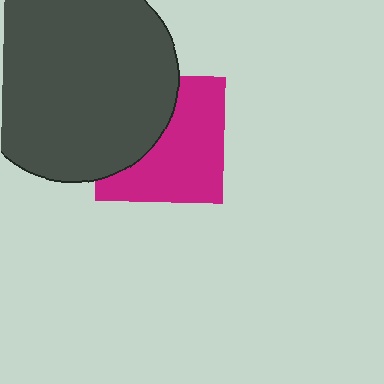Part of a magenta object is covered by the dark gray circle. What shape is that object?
It is a square.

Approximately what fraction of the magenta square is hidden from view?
Roughly 40% of the magenta square is hidden behind the dark gray circle.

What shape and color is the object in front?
The object in front is a dark gray circle.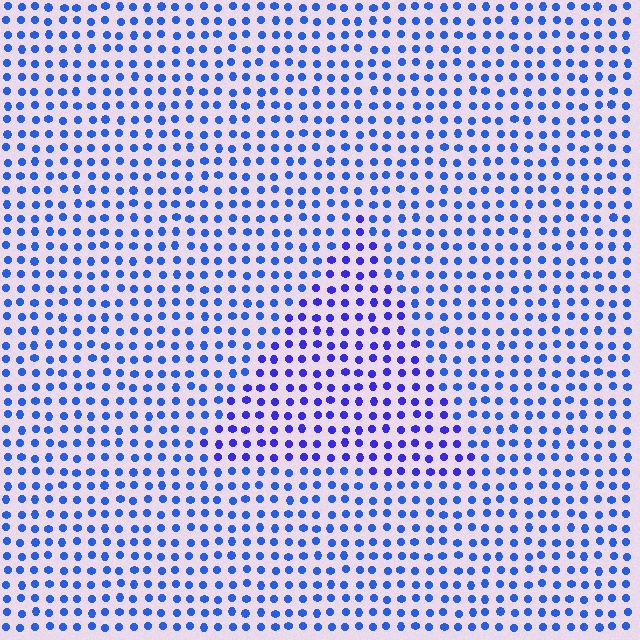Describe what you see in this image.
The image is filled with small blue elements in a uniform arrangement. A triangle-shaped region is visible where the elements are tinted to a slightly different hue, forming a subtle color boundary.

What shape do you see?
I see a triangle.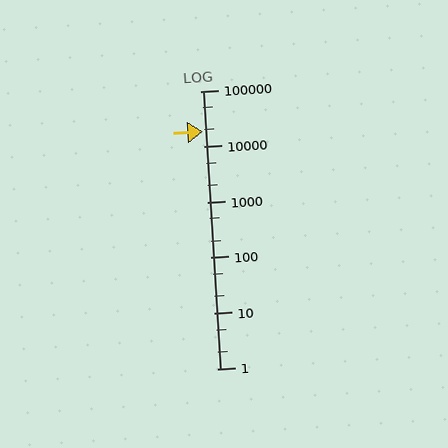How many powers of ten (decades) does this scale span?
The scale spans 5 decades, from 1 to 100000.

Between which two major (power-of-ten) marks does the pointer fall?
The pointer is between 10000 and 100000.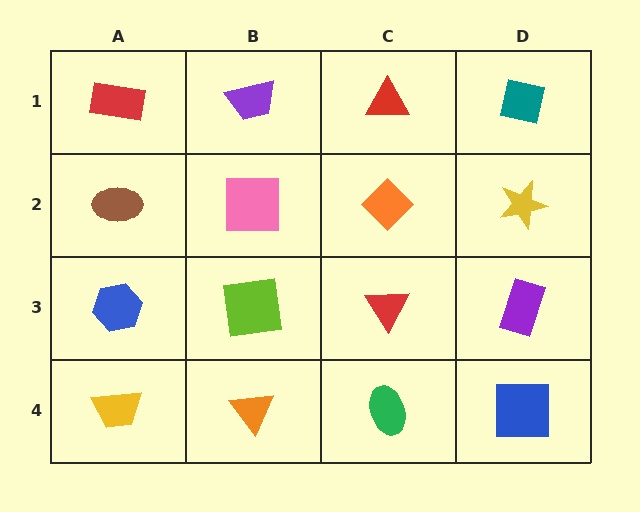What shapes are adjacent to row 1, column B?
A pink square (row 2, column B), a red rectangle (row 1, column A), a red triangle (row 1, column C).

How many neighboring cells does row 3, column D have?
3.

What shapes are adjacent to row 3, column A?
A brown ellipse (row 2, column A), a yellow trapezoid (row 4, column A), a lime square (row 3, column B).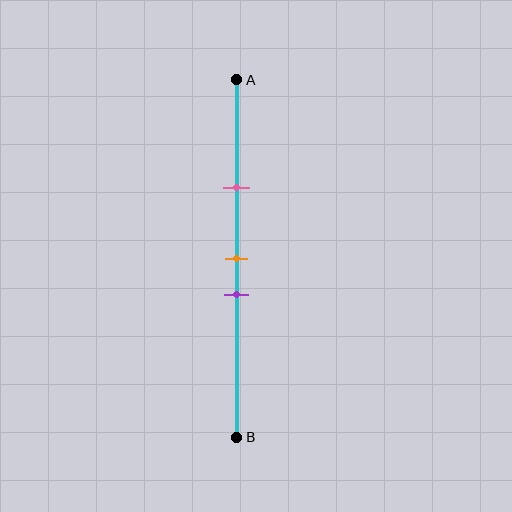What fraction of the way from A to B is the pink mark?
The pink mark is approximately 30% (0.3) of the way from A to B.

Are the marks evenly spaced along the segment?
No, the marks are not evenly spaced.